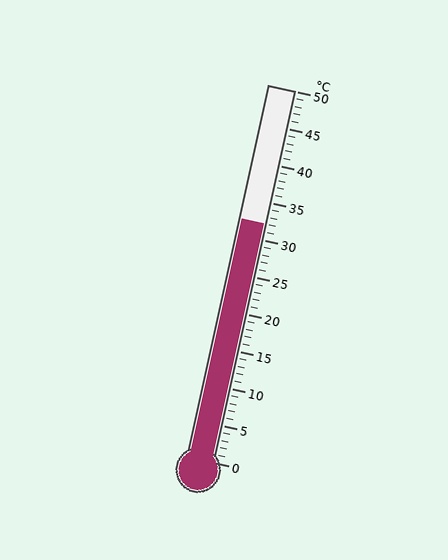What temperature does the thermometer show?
The thermometer shows approximately 32°C.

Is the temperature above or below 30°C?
The temperature is above 30°C.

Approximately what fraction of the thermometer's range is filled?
The thermometer is filled to approximately 65% of its range.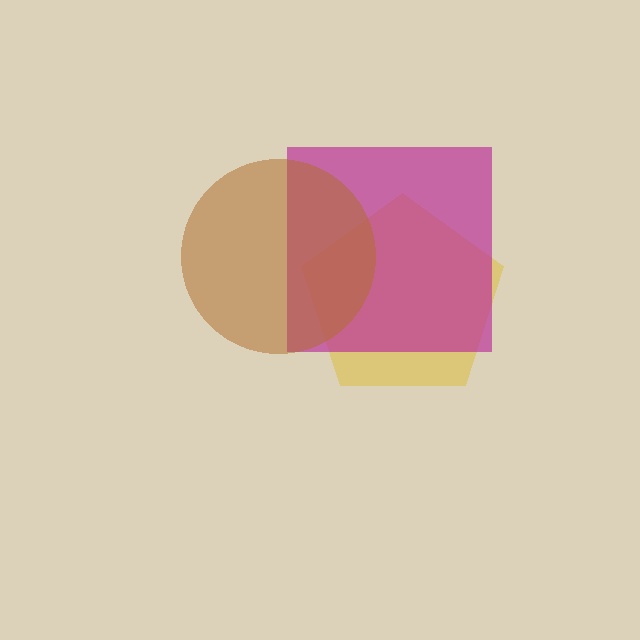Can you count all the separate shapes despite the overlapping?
Yes, there are 3 separate shapes.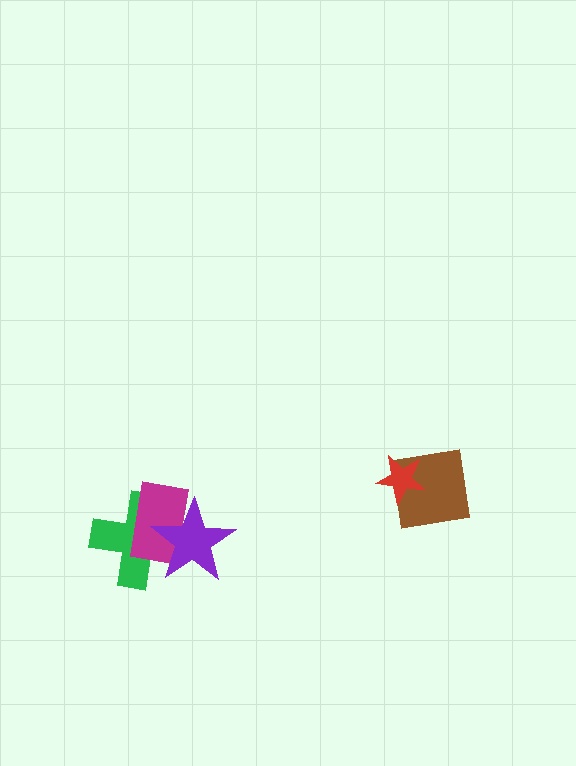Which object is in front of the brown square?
The red star is in front of the brown square.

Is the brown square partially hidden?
Yes, it is partially covered by another shape.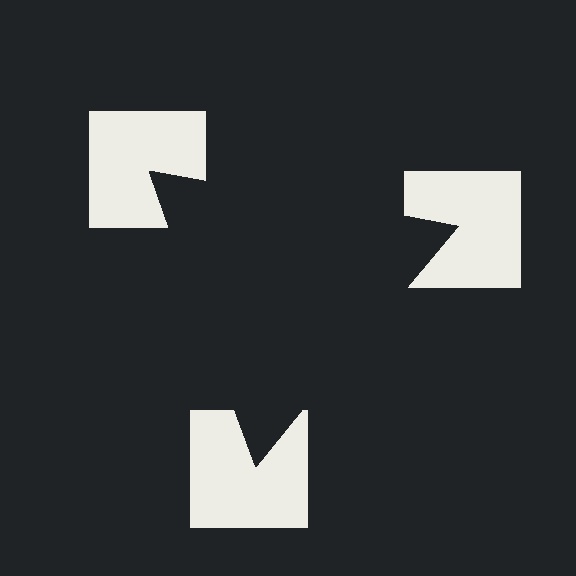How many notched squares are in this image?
There are 3 — one at each vertex of the illusory triangle.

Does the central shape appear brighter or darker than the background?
It typically appears slightly darker than the background, even though no actual brightness change is drawn.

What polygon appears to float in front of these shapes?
An illusory triangle — its edges are inferred from the aligned wedge cuts in the notched squares, not physically drawn.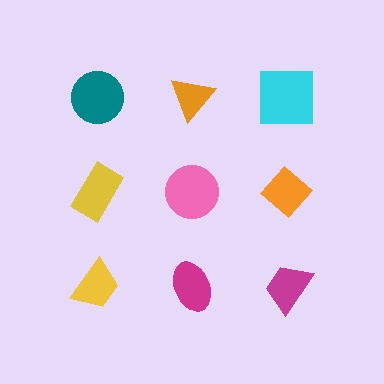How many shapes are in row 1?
3 shapes.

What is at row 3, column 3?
A magenta trapezoid.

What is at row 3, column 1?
A yellow trapezoid.